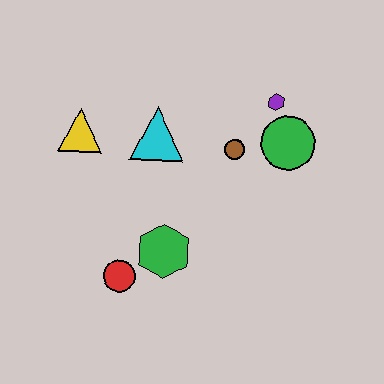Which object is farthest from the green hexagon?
The purple hexagon is farthest from the green hexagon.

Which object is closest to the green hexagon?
The red circle is closest to the green hexagon.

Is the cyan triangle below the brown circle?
No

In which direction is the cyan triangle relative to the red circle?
The cyan triangle is above the red circle.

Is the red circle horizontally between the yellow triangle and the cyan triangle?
Yes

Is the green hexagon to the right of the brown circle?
No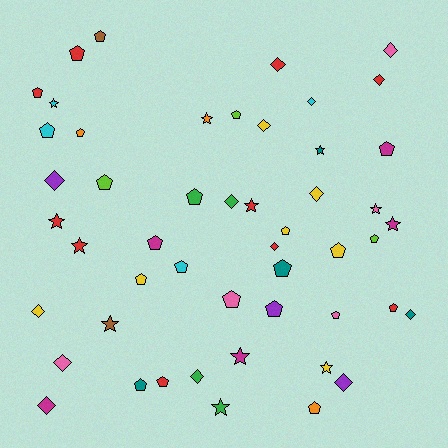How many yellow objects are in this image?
There are 7 yellow objects.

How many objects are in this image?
There are 50 objects.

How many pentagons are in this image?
There are 23 pentagons.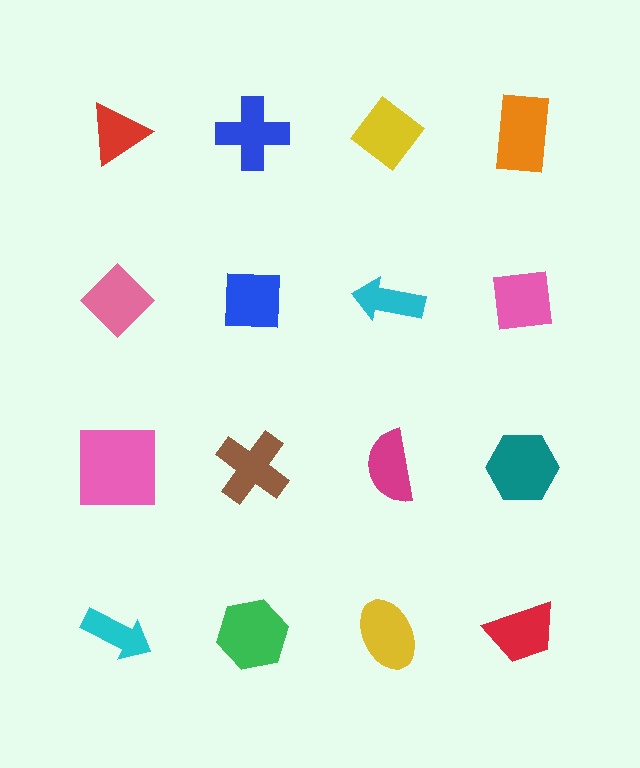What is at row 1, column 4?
An orange rectangle.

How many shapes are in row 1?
4 shapes.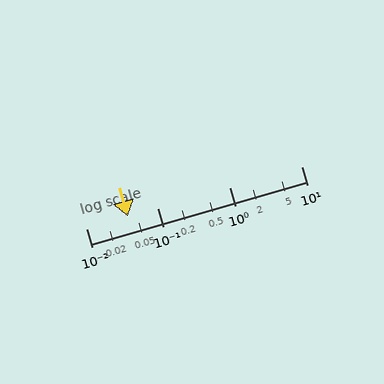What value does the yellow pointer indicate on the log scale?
The pointer indicates approximately 0.038.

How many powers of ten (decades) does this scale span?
The scale spans 3 decades, from 0.01 to 10.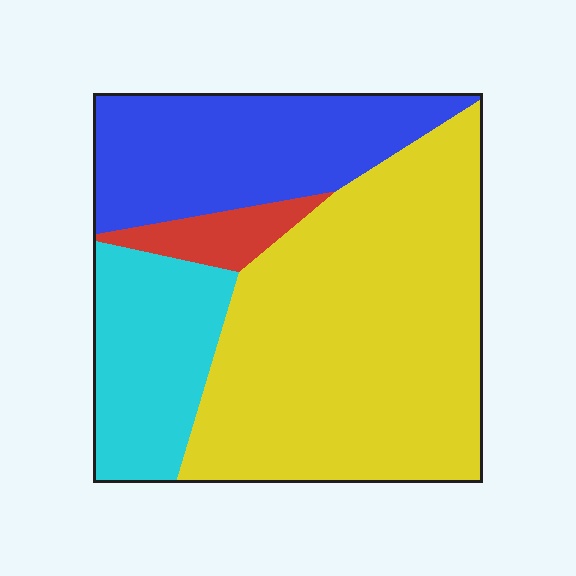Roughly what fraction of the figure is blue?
Blue covers 24% of the figure.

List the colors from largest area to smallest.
From largest to smallest: yellow, blue, cyan, red.